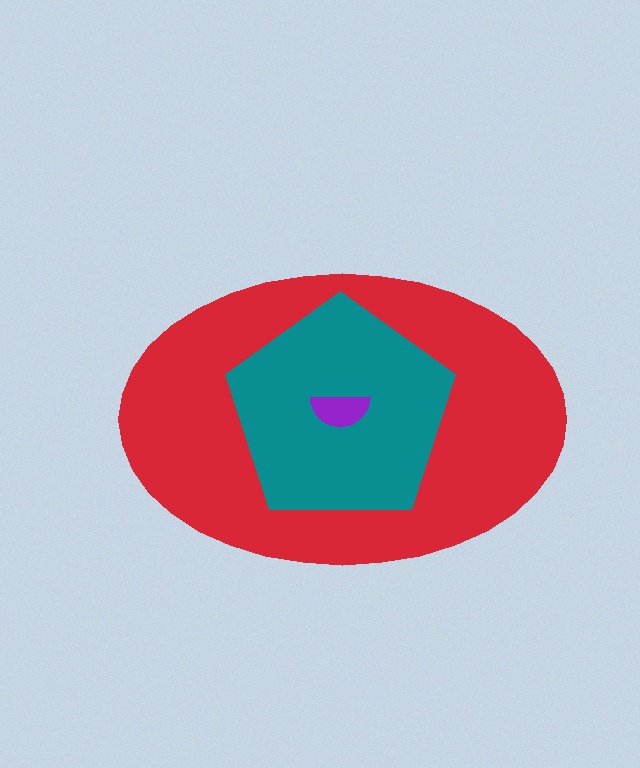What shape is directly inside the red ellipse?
The teal pentagon.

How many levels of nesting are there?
3.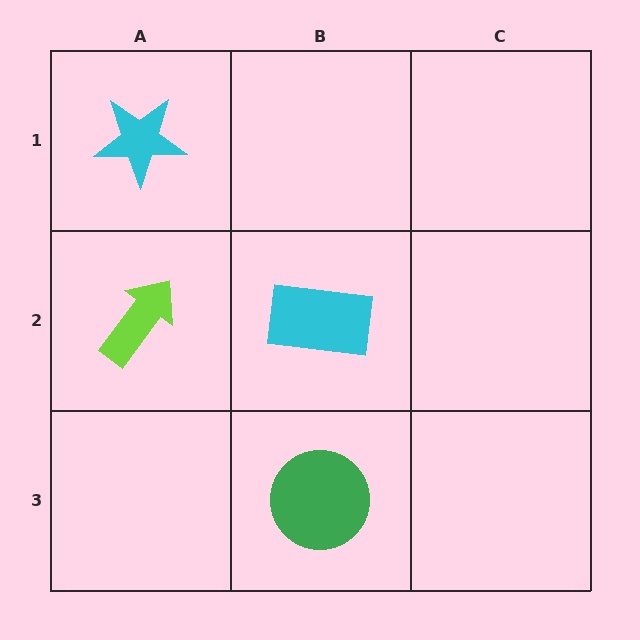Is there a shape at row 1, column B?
No, that cell is empty.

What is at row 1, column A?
A cyan star.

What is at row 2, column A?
A lime arrow.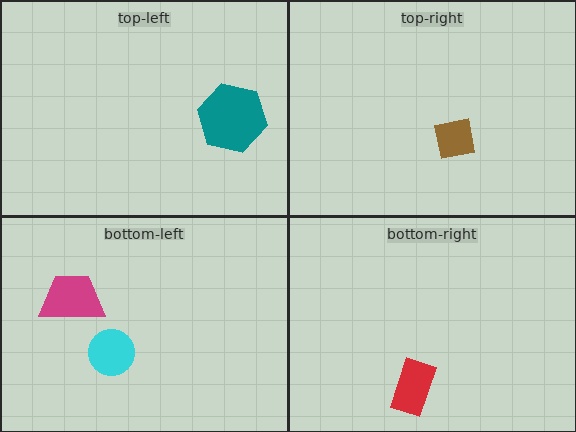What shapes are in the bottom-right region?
The red rectangle.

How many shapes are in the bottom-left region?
2.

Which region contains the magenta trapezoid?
The bottom-left region.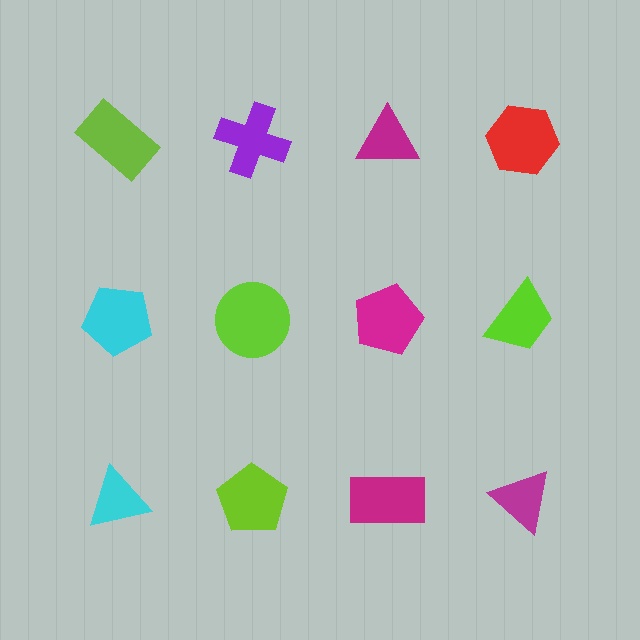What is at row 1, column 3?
A magenta triangle.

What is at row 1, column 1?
A lime rectangle.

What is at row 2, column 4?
A lime trapezoid.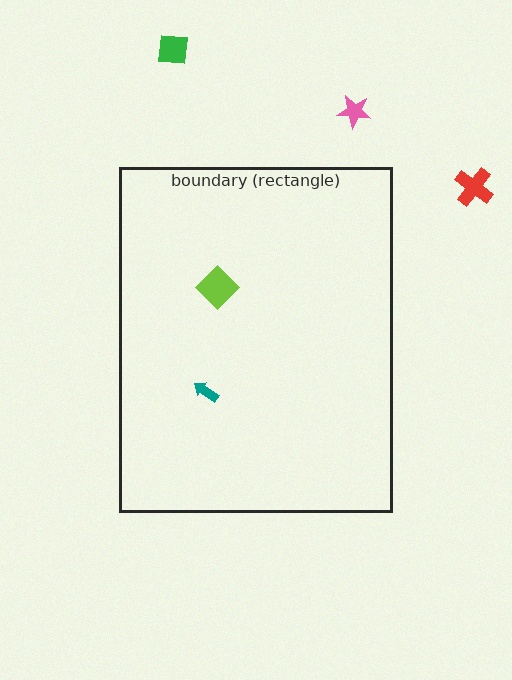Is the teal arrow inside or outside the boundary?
Inside.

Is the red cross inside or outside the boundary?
Outside.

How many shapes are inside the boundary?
2 inside, 3 outside.